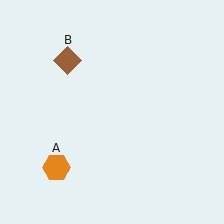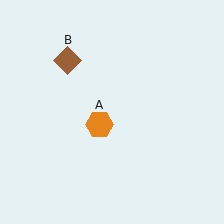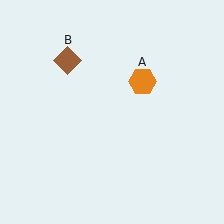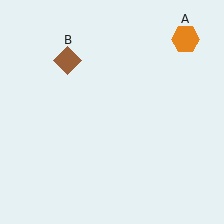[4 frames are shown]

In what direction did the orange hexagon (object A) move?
The orange hexagon (object A) moved up and to the right.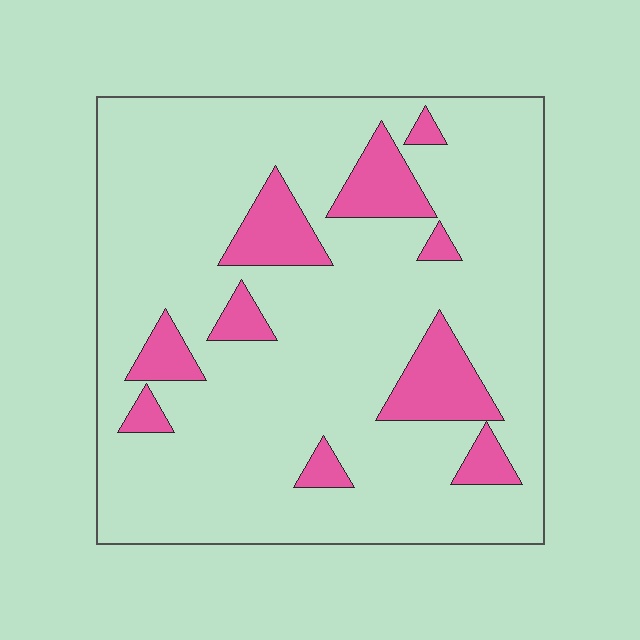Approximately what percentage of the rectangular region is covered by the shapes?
Approximately 15%.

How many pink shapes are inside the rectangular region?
10.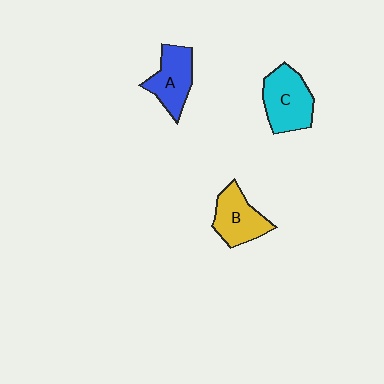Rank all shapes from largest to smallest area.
From largest to smallest: C (cyan), B (yellow), A (blue).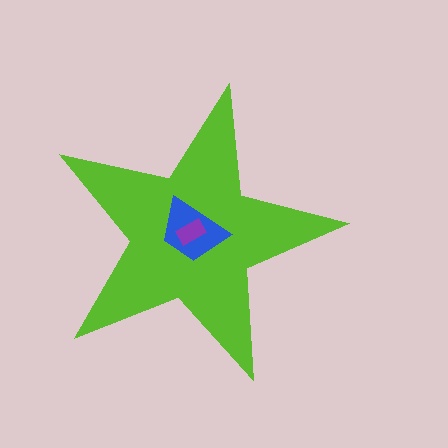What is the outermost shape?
The lime star.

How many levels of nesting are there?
3.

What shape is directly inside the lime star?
The blue trapezoid.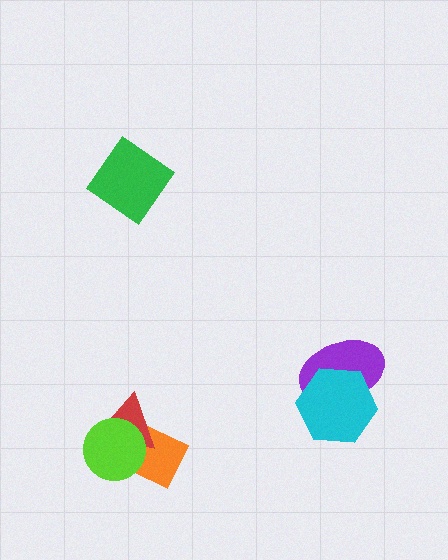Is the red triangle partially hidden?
Yes, it is partially covered by another shape.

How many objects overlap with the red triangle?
2 objects overlap with the red triangle.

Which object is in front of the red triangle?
The lime circle is in front of the red triangle.